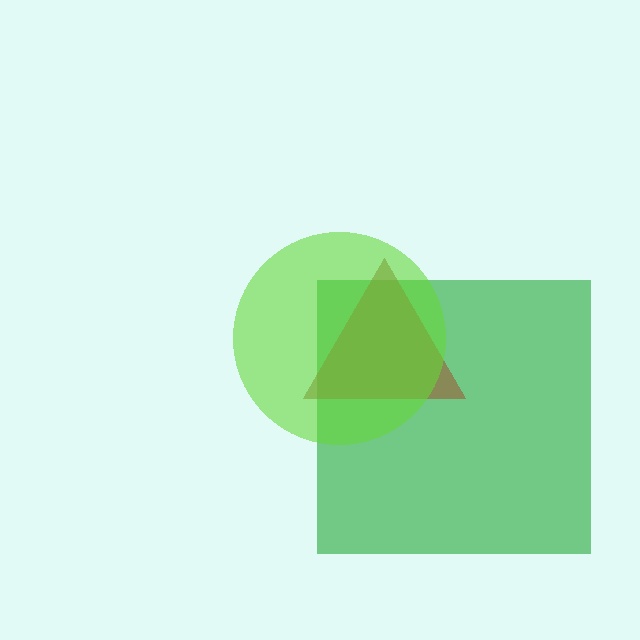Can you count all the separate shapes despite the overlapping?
Yes, there are 3 separate shapes.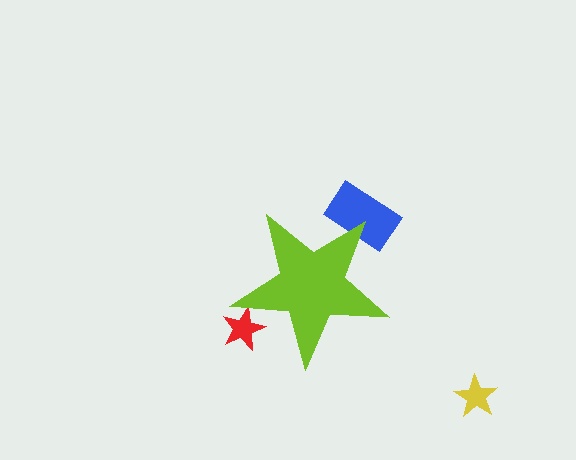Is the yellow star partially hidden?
No, the yellow star is fully visible.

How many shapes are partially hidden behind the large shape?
2 shapes are partially hidden.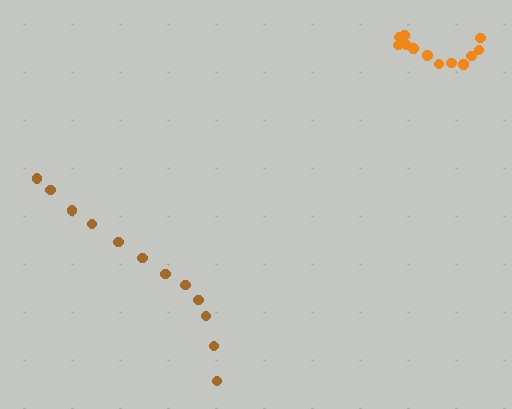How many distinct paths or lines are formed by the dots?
There are 2 distinct paths.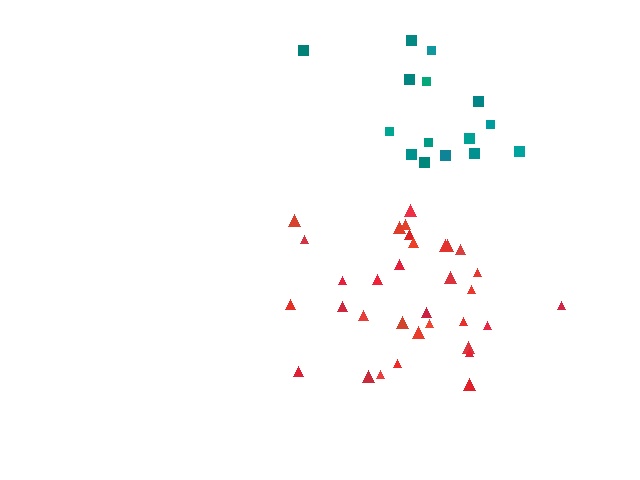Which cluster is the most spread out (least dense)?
Teal.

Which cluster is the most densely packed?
Red.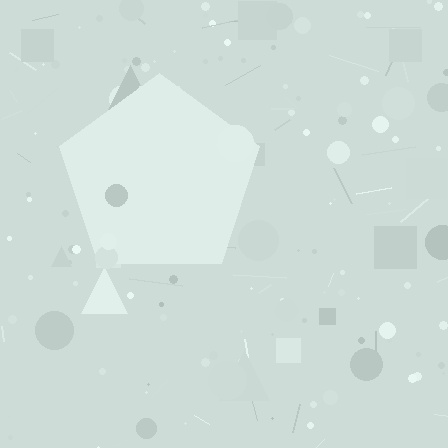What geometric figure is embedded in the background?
A pentagon is embedded in the background.